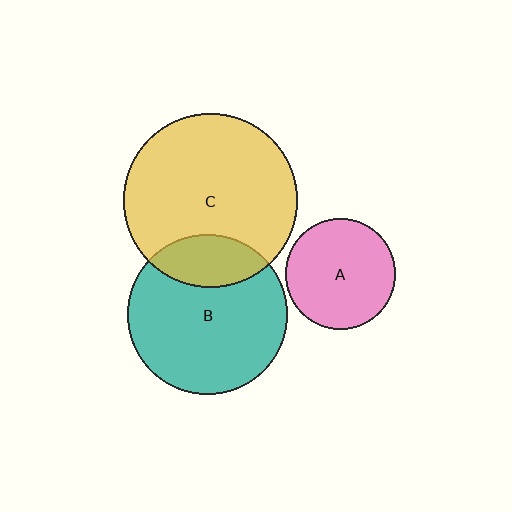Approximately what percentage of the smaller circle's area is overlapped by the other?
Approximately 20%.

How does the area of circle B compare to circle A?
Approximately 2.1 times.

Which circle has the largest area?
Circle C (yellow).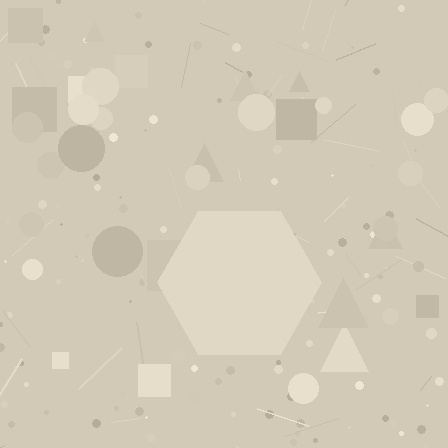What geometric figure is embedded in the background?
A hexagon is embedded in the background.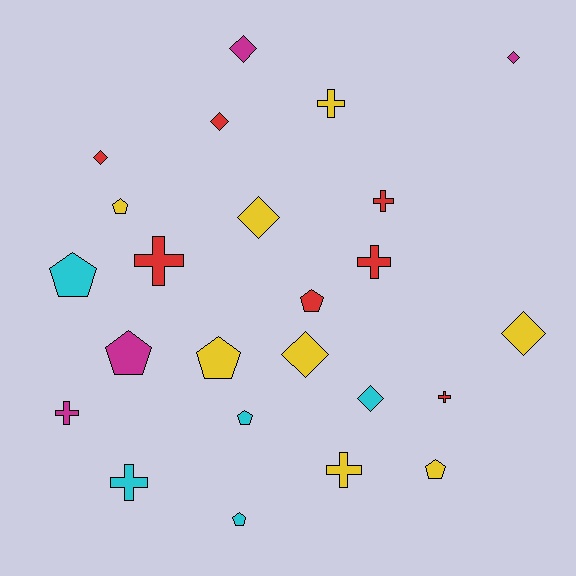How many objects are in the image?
There are 24 objects.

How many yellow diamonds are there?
There are 3 yellow diamonds.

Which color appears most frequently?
Yellow, with 8 objects.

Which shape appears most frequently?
Pentagon, with 8 objects.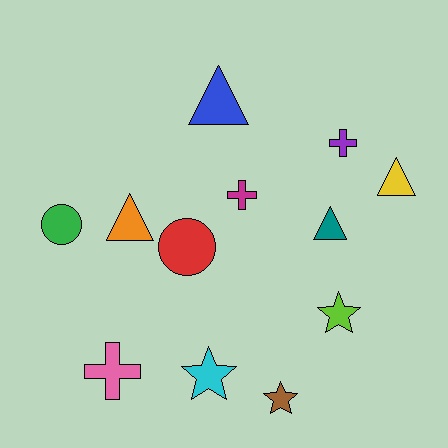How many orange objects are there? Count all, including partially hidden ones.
There is 1 orange object.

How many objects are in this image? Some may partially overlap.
There are 12 objects.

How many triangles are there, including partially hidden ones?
There are 4 triangles.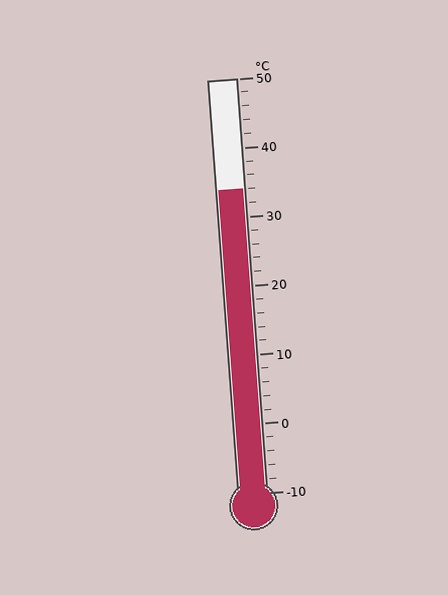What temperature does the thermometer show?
The thermometer shows approximately 34°C.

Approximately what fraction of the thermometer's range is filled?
The thermometer is filled to approximately 75% of its range.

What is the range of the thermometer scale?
The thermometer scale ranges from -10°C to 50°C.